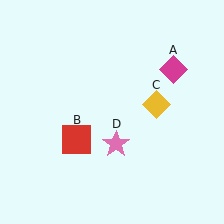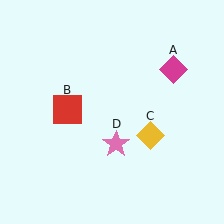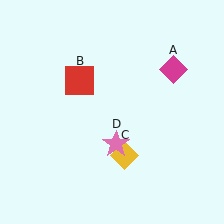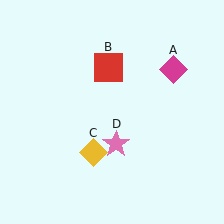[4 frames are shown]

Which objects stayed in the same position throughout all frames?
Magenta diamond (object A) and pink star (object D) remained stationary.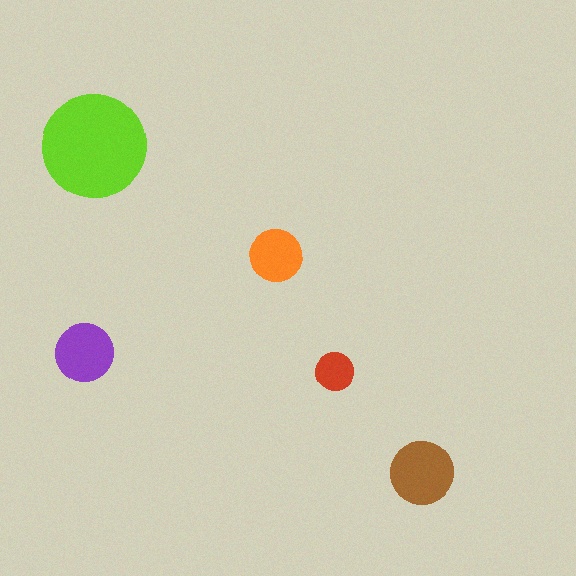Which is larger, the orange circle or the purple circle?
The purple one.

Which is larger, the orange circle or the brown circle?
The brown one.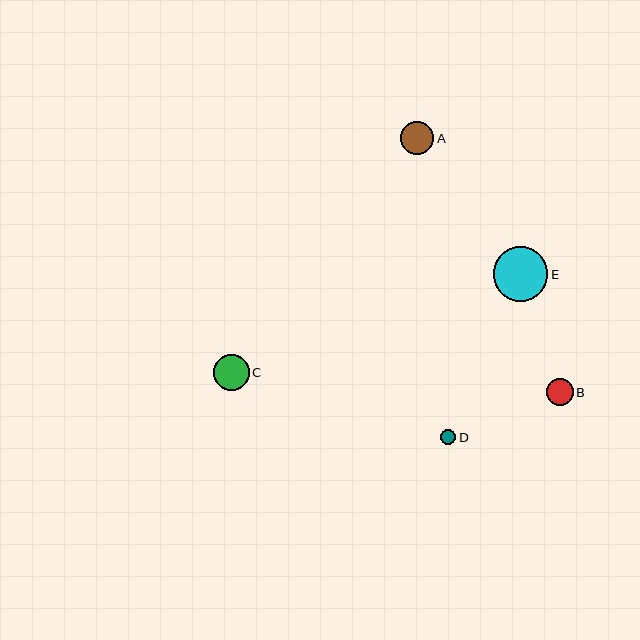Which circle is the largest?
Circle E is the largest with a size of approximately 55 pixels.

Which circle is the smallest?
Circle D is the smallest with a size of approximately 15 pixels.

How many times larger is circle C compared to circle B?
Circle C is approximately 1.3 times the size of circle B.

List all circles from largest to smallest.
From largest to smallest: E, C, A, B, D.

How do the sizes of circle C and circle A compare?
Circle C and circle A are approximately the same size.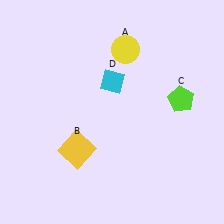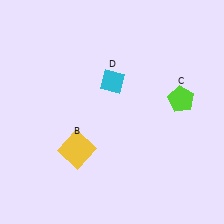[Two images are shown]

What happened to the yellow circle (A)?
The yellow circle (A) was removed in Image 2. It was in the top-right area of Image 1.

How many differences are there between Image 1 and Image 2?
There is 1 difference between the two images.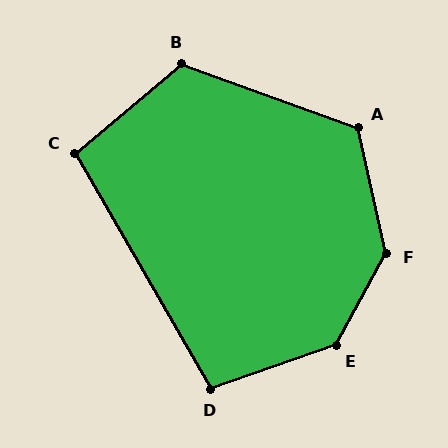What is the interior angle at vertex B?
Approximately 120 degrees (obtuse).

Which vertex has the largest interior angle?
F, at approximately 139 degrees.